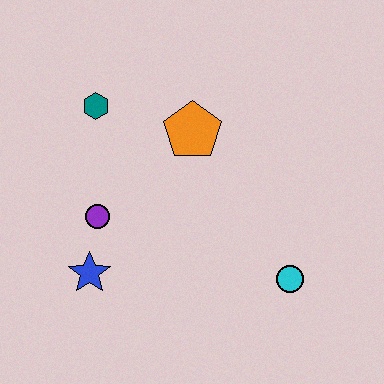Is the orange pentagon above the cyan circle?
Yes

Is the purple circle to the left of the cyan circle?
Yes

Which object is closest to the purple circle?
The blue star is closest to the purple circle.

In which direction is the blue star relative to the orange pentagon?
The blue star is below the orange pentagon.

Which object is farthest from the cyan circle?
The teal hexagon is farthest from the cyan circle.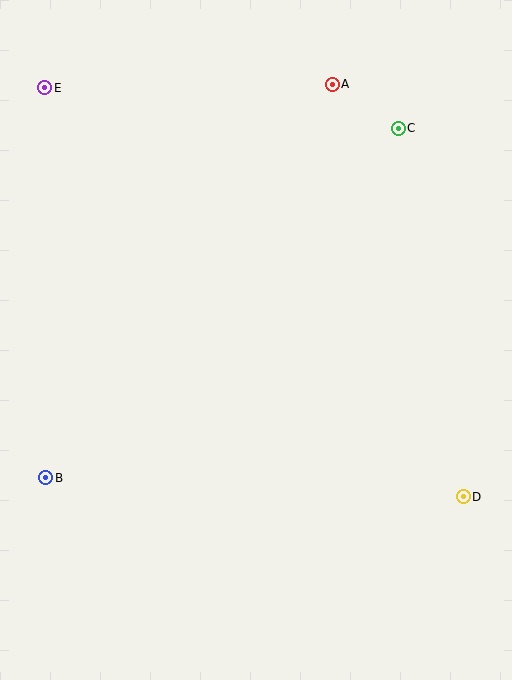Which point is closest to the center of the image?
Point B at (46, 478) is closest to the center.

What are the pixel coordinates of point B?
Point B is at (46, 478).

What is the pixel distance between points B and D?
The distance between B and D is 418 pixels.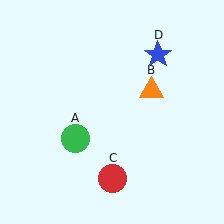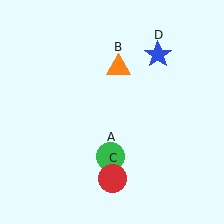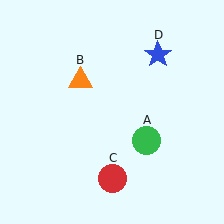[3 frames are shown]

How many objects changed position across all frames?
2 objects changed position: green circle (object A), orange triangle (object B).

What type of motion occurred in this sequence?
The green circle (object A), orange triangle (object B) rotated counterclockwise around the center of the scene.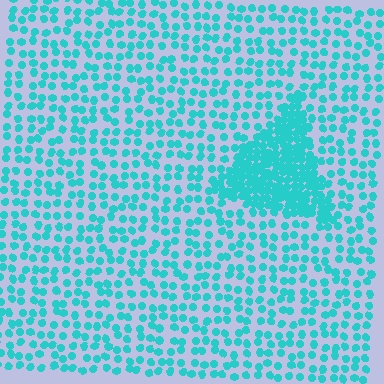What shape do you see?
I see a triangle.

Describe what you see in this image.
The image contains small cyan elements arranged at two different densities. A triangle-shaped region is visible where the elements are more densely packed than the surrounding area.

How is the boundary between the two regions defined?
The boundary is defined by a change in element density (approximately 2.7x ratio). All elements are the same color, size, and shape.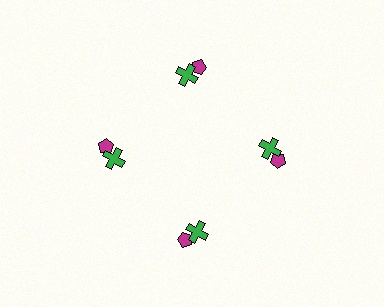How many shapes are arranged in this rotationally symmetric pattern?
There are 8 shapes, arranged in 4 groups of 2.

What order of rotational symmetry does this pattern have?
This pattern has 4-fold rotational symmetry.